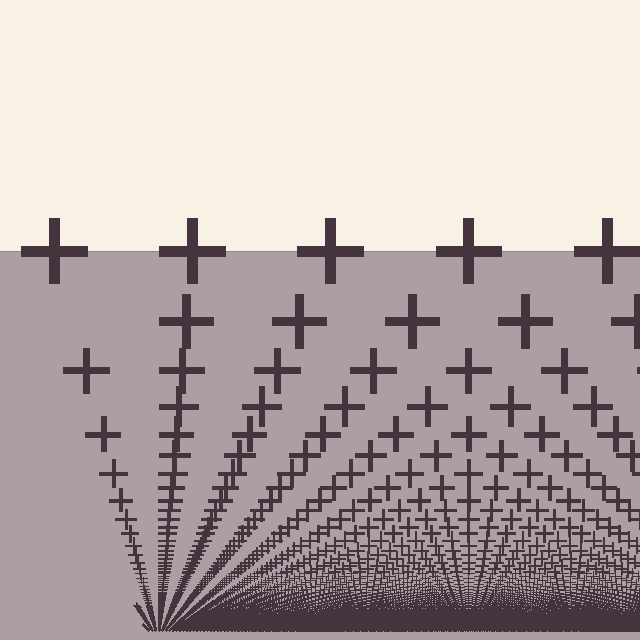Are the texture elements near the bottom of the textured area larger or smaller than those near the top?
Smaller. The gradient is inverted — elements near the bottom are smaller and denser.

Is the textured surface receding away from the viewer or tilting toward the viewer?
The surface appears to tilt toward the viewer. Texture elements get larger and sparser toward the top.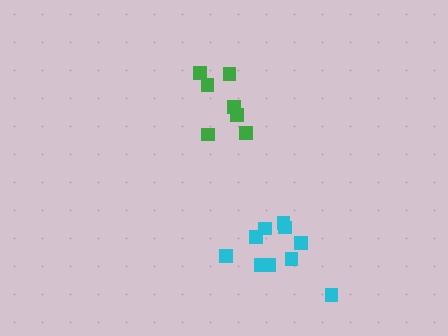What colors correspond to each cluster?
The clusters are colored: cyan, green.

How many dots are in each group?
Group 1: 11 dots, Group 2: 7 dots (18 total).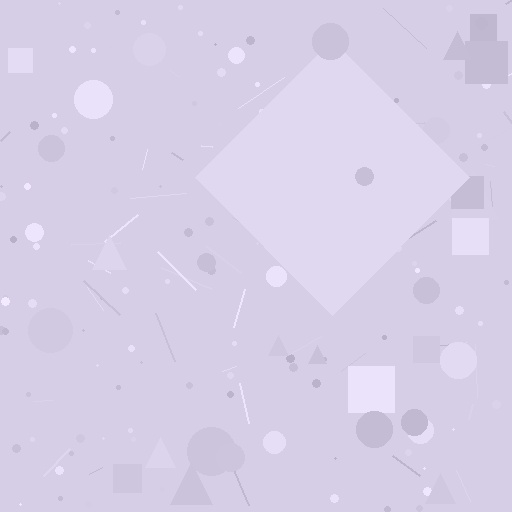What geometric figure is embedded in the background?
A diamond is embedded in the background.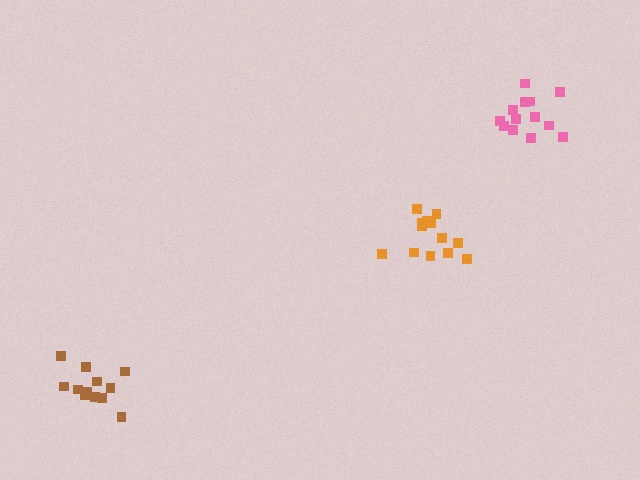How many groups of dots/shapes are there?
There are 3 groups.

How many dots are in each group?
Group 1: 13 dots, Group 2: 13 dots, Group 3: 12 dots (38 total).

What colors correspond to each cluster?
The clusters are colored: pink, orange, brown.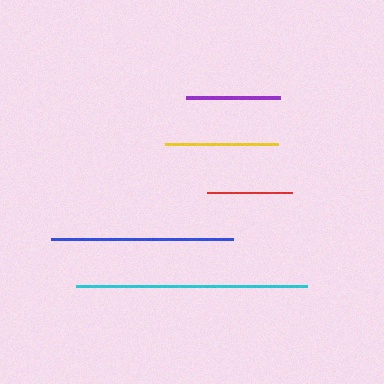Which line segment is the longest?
The cyan line is the longest at approximately 231 pixels.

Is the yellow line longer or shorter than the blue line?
The blue line is longer than the yellow line.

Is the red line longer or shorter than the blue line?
The blue line is longer than the red line.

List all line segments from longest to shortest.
From longest to shortest: cyan, blue, yellow, purple, red.